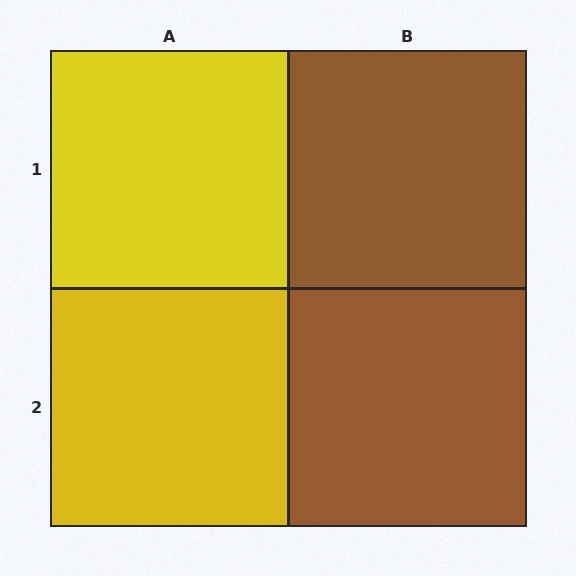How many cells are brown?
2 cells are brown.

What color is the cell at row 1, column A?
Yellow.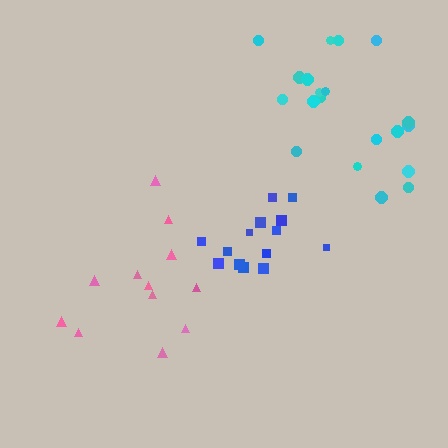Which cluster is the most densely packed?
Blue.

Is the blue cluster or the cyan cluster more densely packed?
Blue.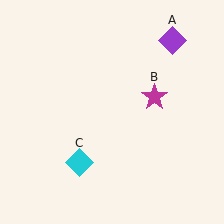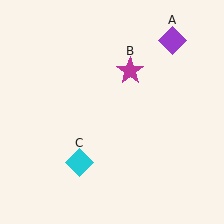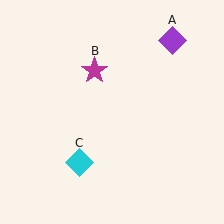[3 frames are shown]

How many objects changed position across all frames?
1 object changed position: magenta star (object B).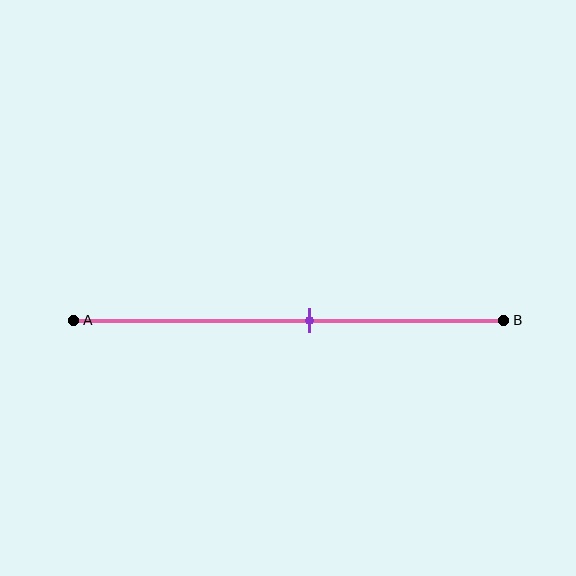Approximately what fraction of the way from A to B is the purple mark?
The purple mark is approximately 55% of the way from A to B.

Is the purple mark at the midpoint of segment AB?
No, the mark is at about 55% from A, not at the 50% midpoint.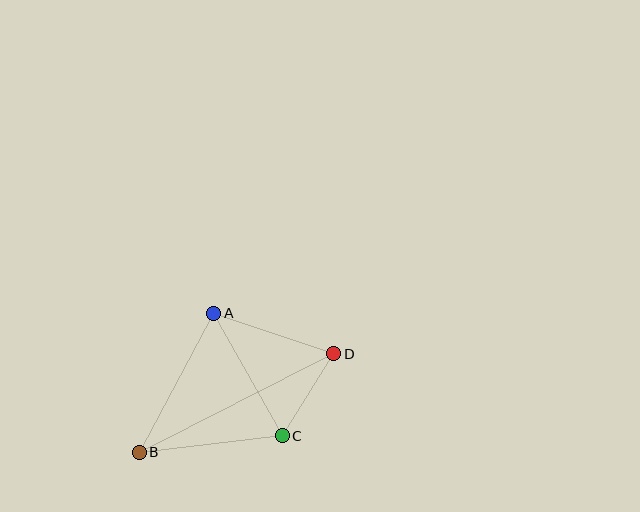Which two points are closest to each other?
Points C and D are closest to each other.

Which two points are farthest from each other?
Points B and D are farthest from each other.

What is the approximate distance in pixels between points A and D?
The distance between A and D is approximately 126 pixels.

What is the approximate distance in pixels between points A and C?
The distance between A and C is approximately 140 pixels.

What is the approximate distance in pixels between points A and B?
The distance between A and B is approximately 158 pixels.